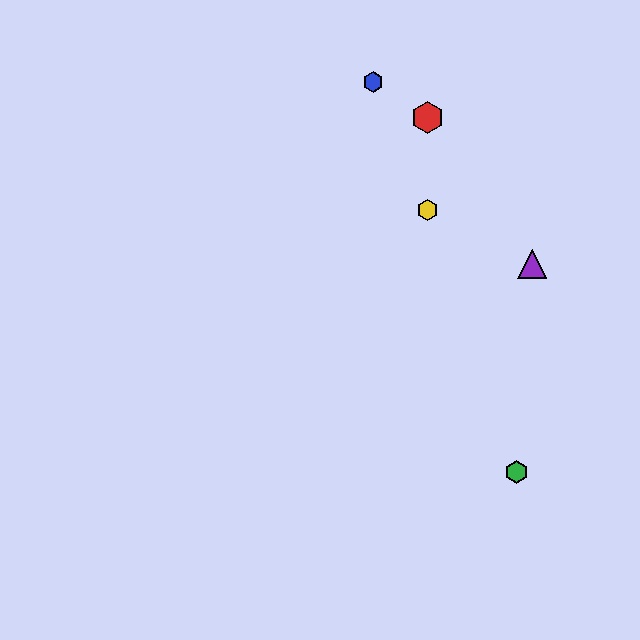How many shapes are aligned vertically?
2 shapes (the red hexagon, the yellow hexagon) are aligned vertically.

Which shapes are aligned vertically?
The red hexagon, the yellow hexagon are aligned vertically.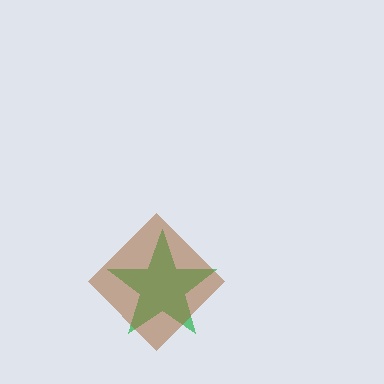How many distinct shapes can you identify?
There are 2 distinct shapes: a green star, a brown diamond.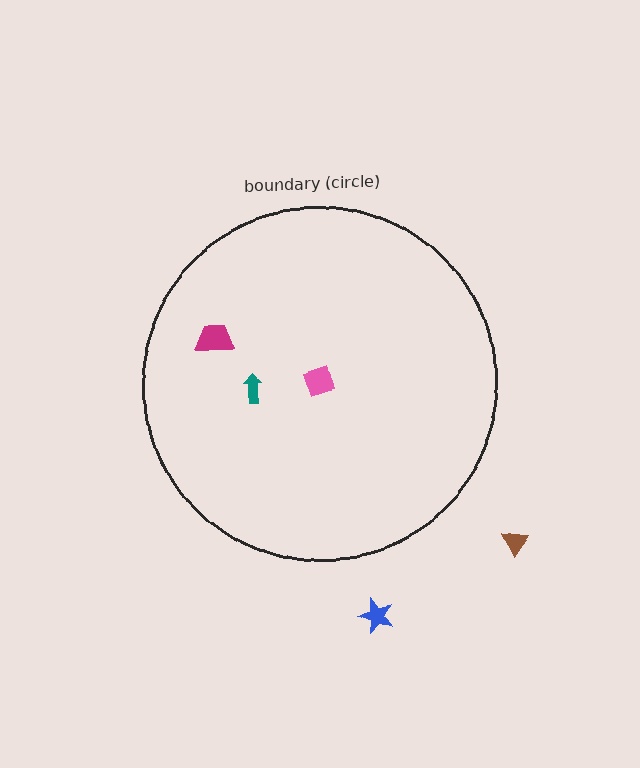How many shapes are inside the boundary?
3 inside, 2 outside.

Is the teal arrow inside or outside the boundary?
Inside.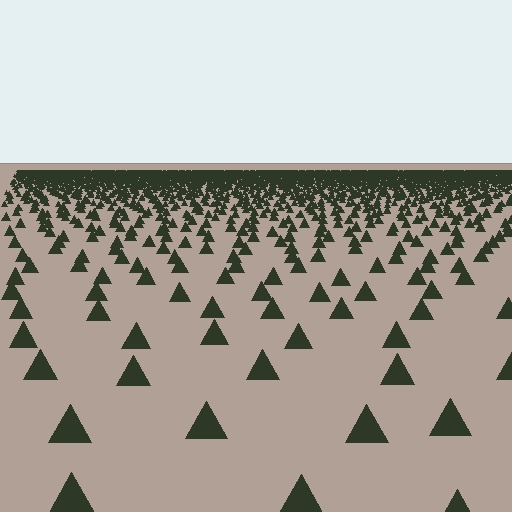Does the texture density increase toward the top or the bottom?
Density increases toward the top.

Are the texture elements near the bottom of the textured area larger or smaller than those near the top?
Larger. Near the bottom, elements are closer to the viewer and appear at a bigger on-screen size.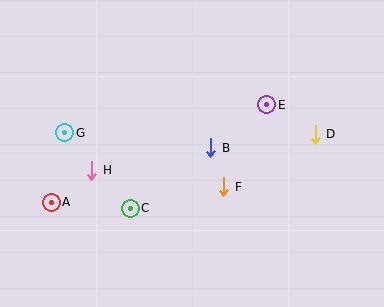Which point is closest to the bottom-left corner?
Point A is closest to the bottom-left corner.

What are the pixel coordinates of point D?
Point D is at (315, 134).